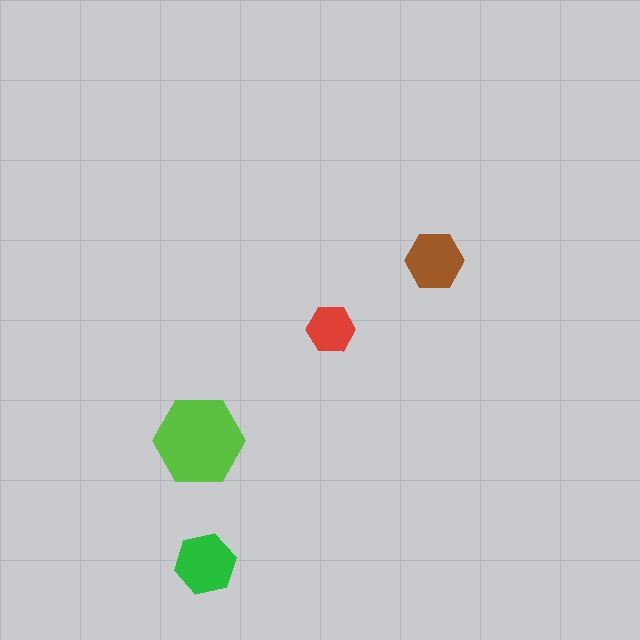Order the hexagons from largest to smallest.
the lime one, the green one, the brown one, the red one.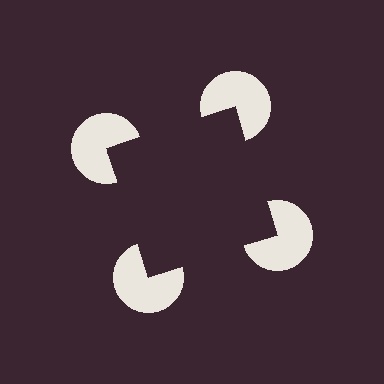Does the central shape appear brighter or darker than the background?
It typically appears slightly darker than the background, even though no actual brightness change is drawn.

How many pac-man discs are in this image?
There are 4 — one at each vertex of the illusory square.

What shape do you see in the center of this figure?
An illusory square — its edges are inferred from the aligned wedge cuts in the pac-man discs, not physically drawn.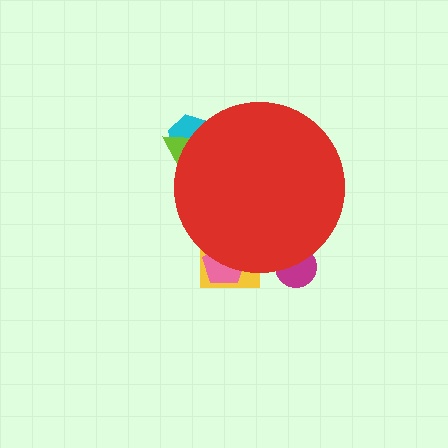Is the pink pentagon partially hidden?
Yes, the pink pentagon is partially hidden behind the red circle.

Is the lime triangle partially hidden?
Yes, the lime triangle is partially hidden behind the red circle.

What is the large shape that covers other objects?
A red circle.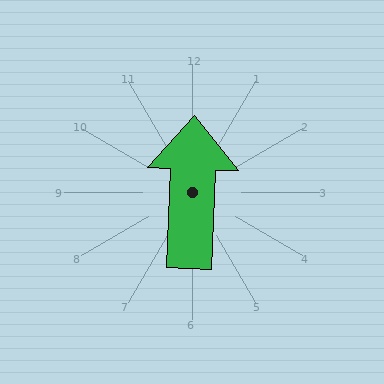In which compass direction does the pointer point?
North.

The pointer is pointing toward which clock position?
Roughly 12 o'clock.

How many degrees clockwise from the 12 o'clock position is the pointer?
Approximately 2 degrees.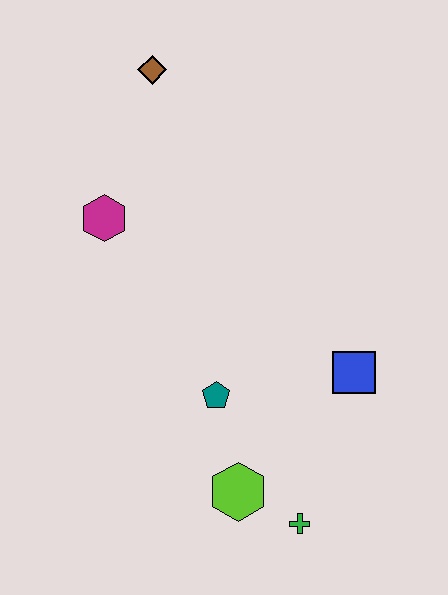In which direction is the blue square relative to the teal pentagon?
The blue square is to the right of the teal pentagon.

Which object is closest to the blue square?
The teal pentagon is closest to the blue square.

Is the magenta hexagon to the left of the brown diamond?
Yes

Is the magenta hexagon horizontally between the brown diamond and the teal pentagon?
No